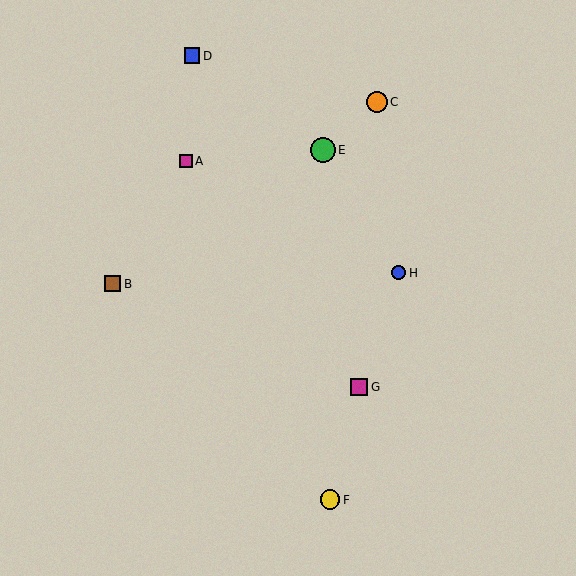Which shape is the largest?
The green circle (labeled E) is the largest.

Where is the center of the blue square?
The center of the blue square is at (192, 56).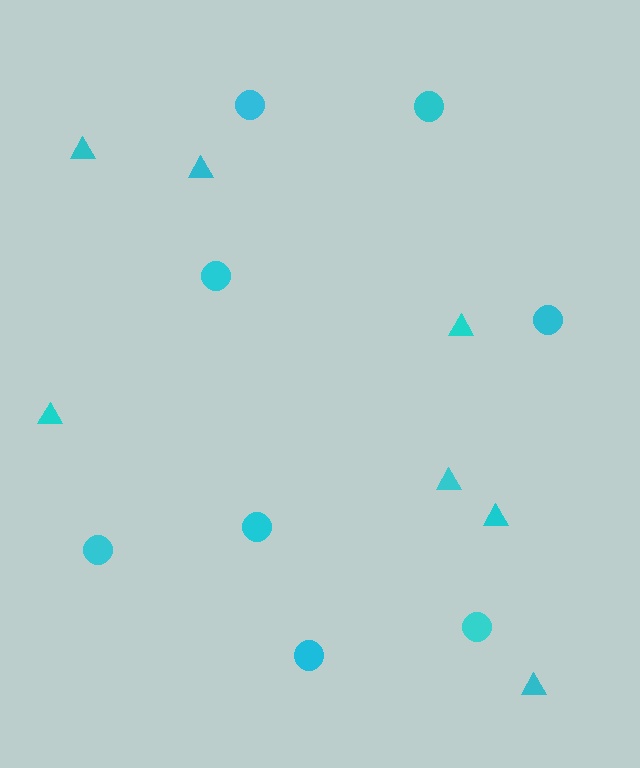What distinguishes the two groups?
There are 2 groups: one group of circles (8) and one group of triangles (7).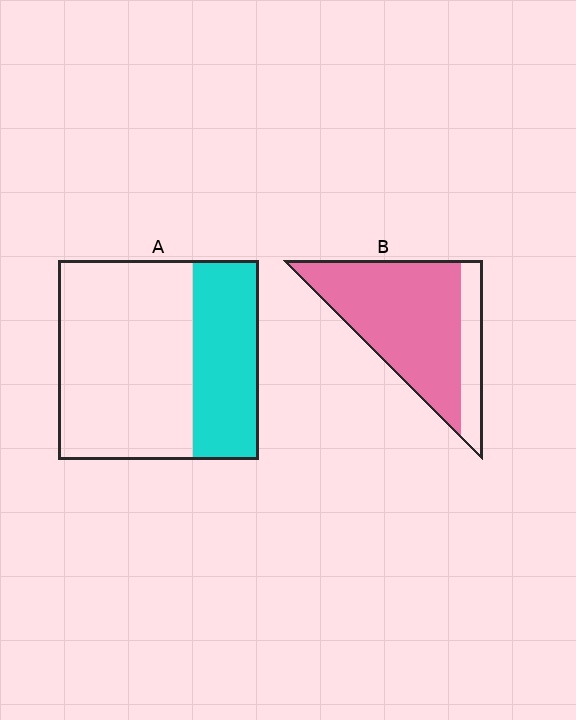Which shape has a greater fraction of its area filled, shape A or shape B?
Shape B.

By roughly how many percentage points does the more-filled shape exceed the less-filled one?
By roughly 45 percentage points (B over A).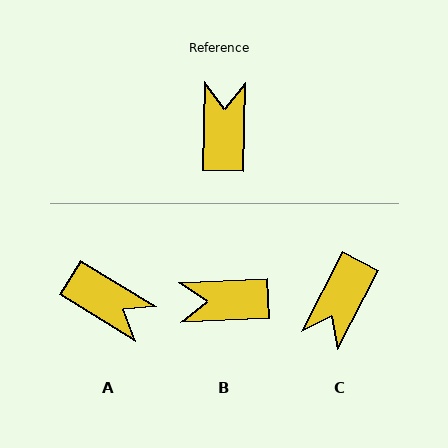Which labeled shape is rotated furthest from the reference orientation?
C, about 154 degrees away.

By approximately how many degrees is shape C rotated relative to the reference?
Approximately 154 degrees counter-clockwise.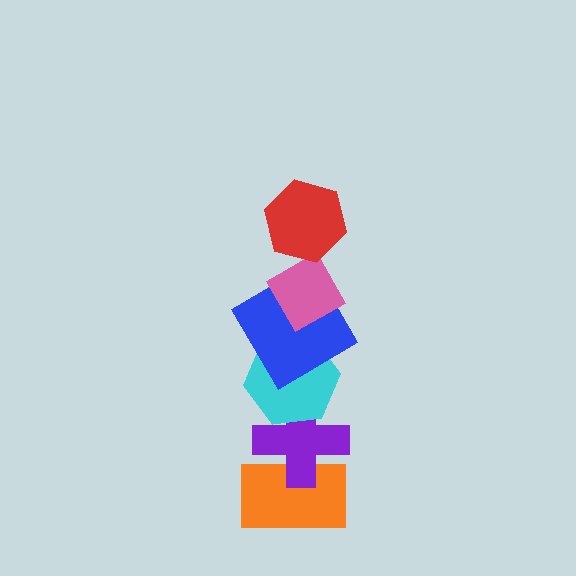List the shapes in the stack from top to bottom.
From top to bottom: the red hexagon, the pink diamond, the blue diamond, the cyan hexagon, the purple cross, the orange rectangle.